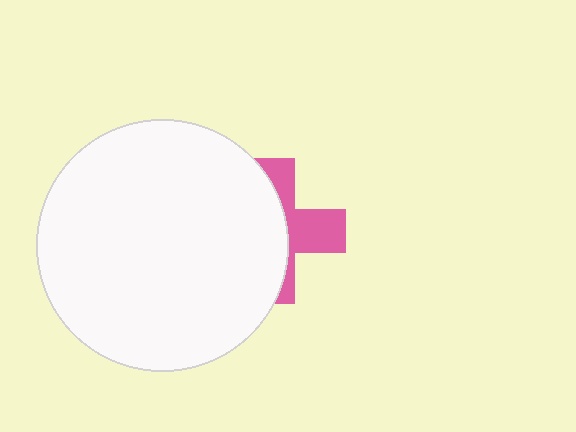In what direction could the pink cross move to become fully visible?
The pink cross could move right. That would shift it out from behind the white circle entirely.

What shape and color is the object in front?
The object in front is a white circle.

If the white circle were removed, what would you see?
You would see the complete pink cross.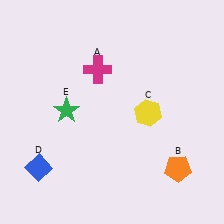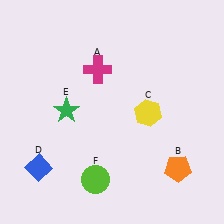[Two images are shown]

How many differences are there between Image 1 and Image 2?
There is 1 difference between the two images.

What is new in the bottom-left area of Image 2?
A lime circle (F) was added in the bottom-left area of Image 2.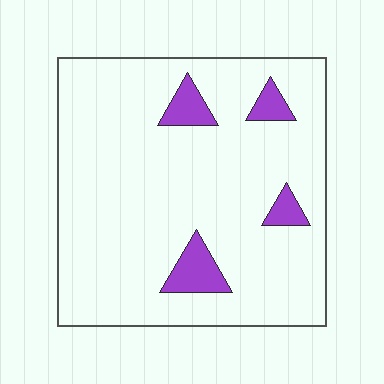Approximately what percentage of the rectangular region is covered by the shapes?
Approximately 10%.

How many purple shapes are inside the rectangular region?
4.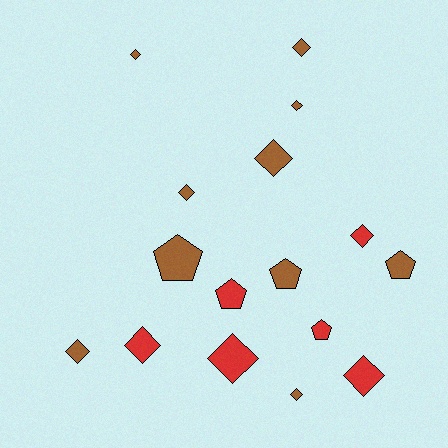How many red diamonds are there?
There are 4 red diamonds.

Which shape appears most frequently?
Diamond, with 11 objects.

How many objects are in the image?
There are 16 objects.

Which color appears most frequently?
Brown, with 10 objects.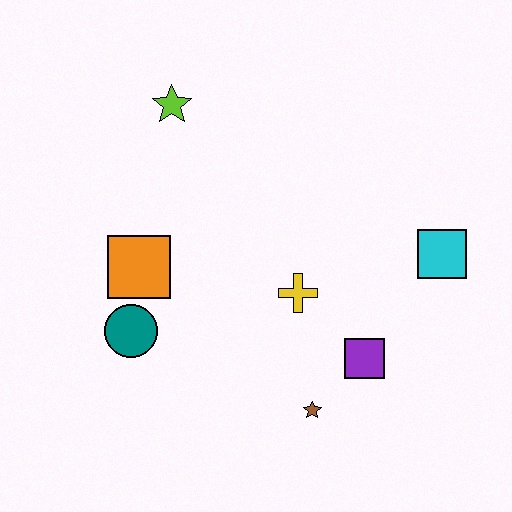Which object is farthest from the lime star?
The brown star is farthest from the lime star.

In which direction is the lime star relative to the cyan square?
The lime star is to the left of the cyan square.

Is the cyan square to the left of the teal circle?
No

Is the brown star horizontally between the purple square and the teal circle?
Yes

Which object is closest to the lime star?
The orange square is closest to the lime star.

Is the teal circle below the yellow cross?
Yes